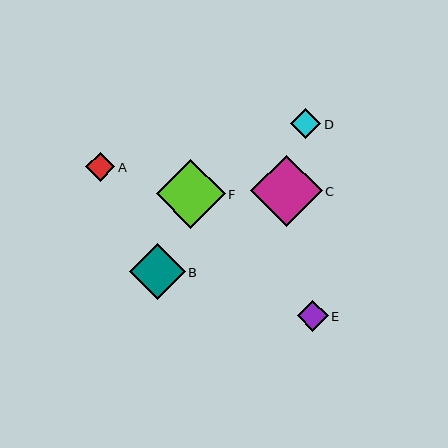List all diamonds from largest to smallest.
From largest to smallest: C, F, B, E, D, A.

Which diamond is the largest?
Diamond C is the largest with a size of approximately 72 pixels.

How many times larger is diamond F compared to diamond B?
Diamond F is approximately 1.2 times the size of diamond B.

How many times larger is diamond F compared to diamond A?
Diamond F is approximately 2.3 times the size of diamond A.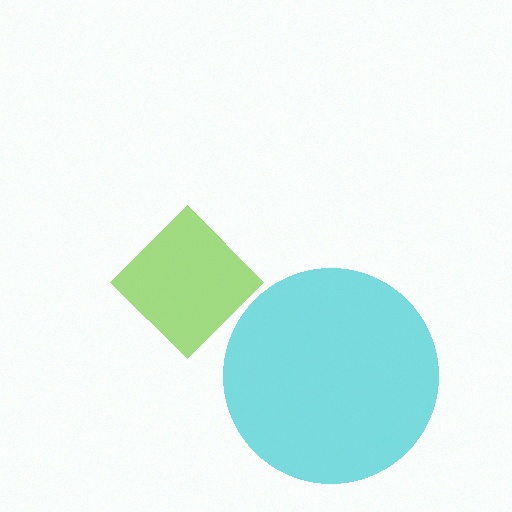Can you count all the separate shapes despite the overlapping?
Yes, there are 2 separate shapes.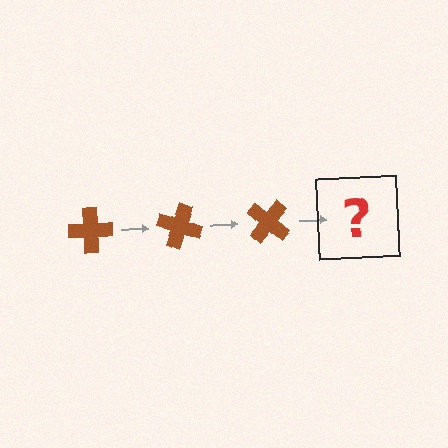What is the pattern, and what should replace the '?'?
The pattern is that the cross rotates 20 degrees each step. The '?' should be a brown cross rotated 60 degrees.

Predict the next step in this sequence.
The next step is a brown cross rotated 60 degrees.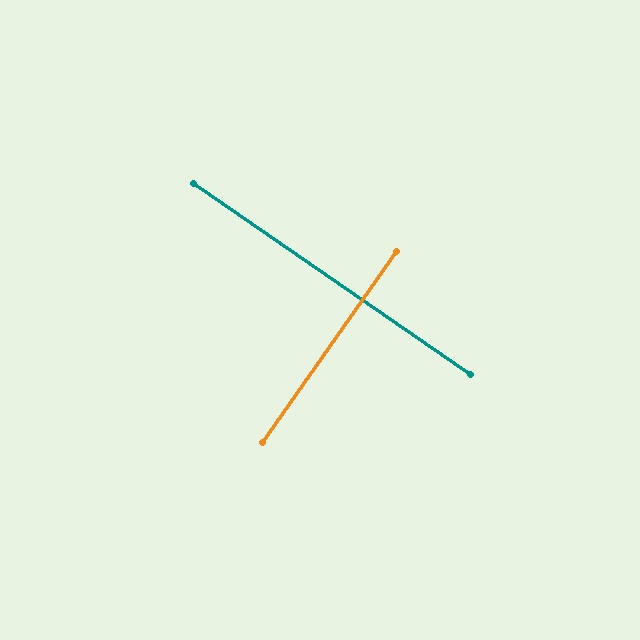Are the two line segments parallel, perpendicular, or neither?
Perpendicular — they meet at approximately 90°.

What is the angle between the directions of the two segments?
Approximately 90 degrees.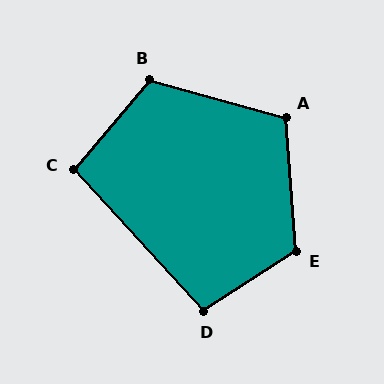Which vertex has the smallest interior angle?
C, at approximately 97 degrees.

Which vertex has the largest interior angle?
E, at approximately 119 degrees.